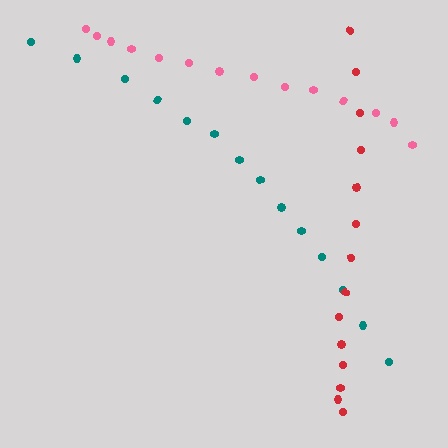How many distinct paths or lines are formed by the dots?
There are 3 distinct paths.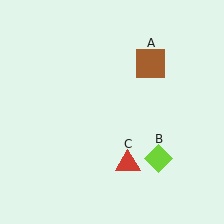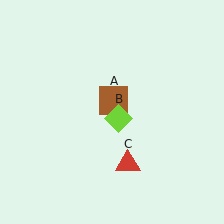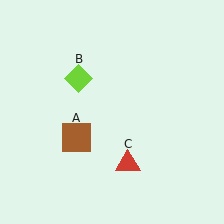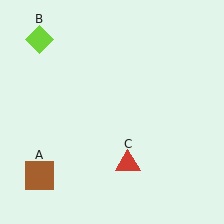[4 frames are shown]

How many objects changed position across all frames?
2 objects changed position: brown square (object A), lime diamond (object B).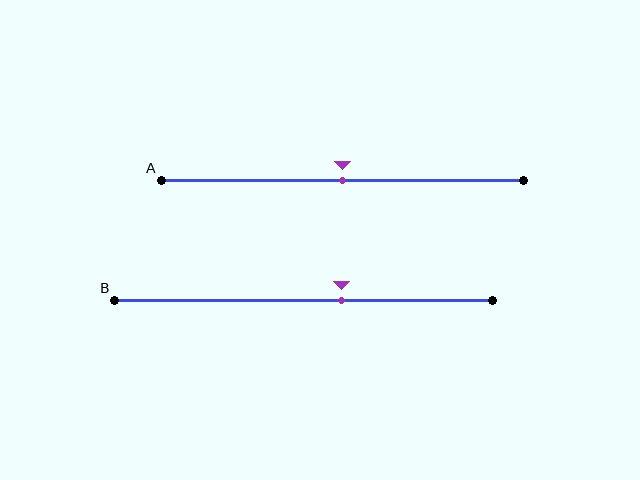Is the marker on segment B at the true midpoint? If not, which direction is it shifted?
No, the marker on segment B is shifted to the right by about 10% of the segment length.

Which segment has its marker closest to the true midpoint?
Segment A has its marker closest to the true midpoint.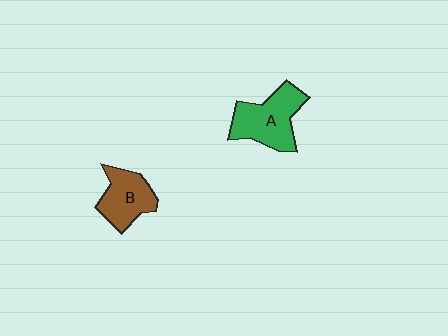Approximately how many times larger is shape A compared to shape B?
Approximately 1.3 times.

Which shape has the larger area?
Shape A (green).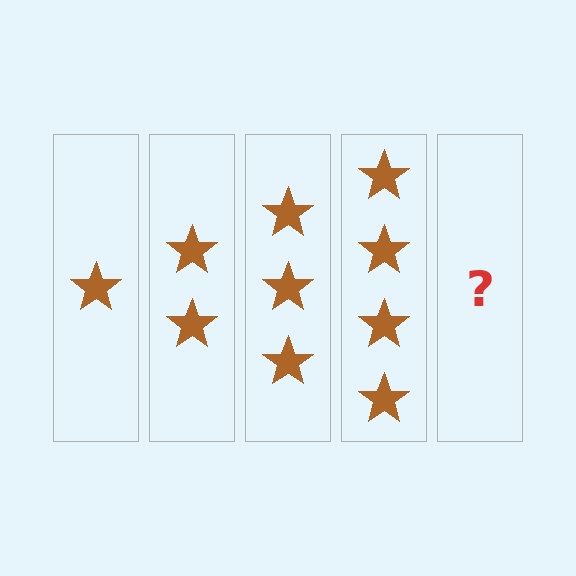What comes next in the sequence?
The next element should be 5 stars.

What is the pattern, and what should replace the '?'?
The pattern is that each step adds one more star. The '?' should be 5 stars.